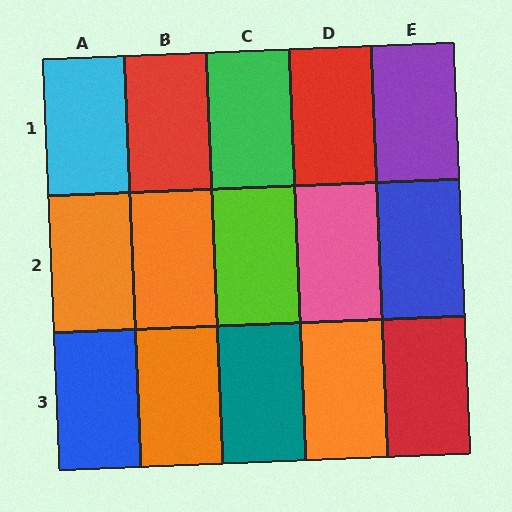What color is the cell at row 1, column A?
Cyan.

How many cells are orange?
4 cells are orange.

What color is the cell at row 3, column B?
Orange.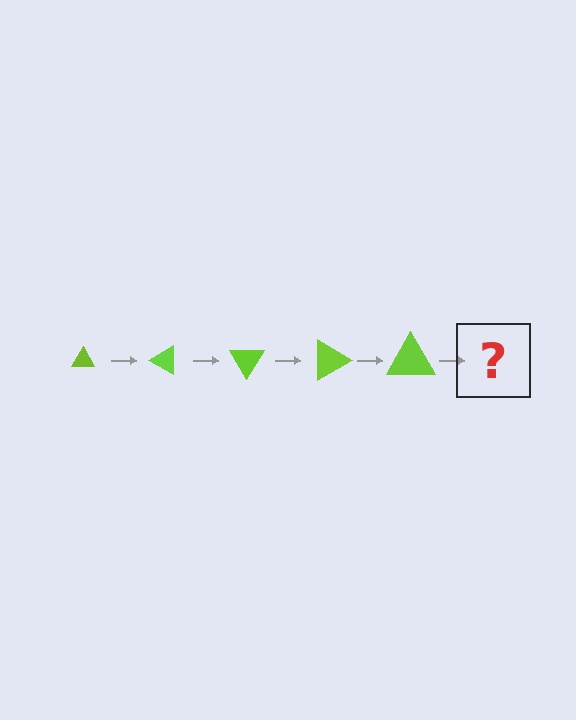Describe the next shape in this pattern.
It should be a triangle, larger than the previous one and rotated 150 degrees from the start.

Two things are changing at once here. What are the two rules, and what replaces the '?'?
The two rules are that the triangle grows larger each step and it rotates 30 degrees each step. The '?' should be a triangle, larger than the previous one and rotated 150 degrees from the start.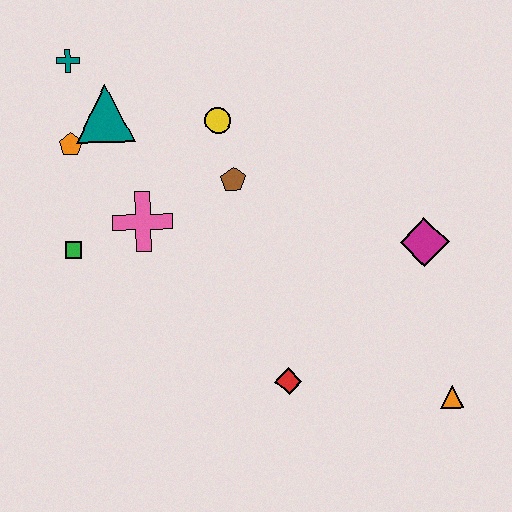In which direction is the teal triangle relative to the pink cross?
The teal triangle is above the pink cross.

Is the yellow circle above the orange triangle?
Yes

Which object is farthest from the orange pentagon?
The orange triangle is farthest from the orange pentagon.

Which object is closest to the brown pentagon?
The yellow circle is closest to the brown pentagon.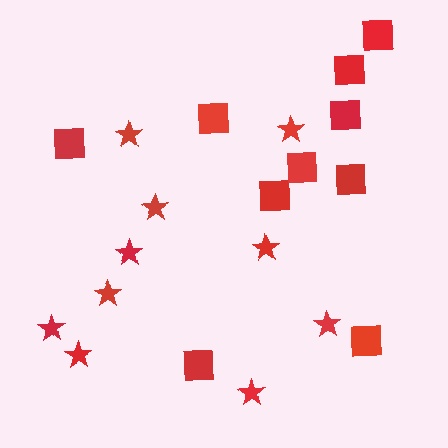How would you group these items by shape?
There are 2 groups: one group of squares (10) and one group of stars (10).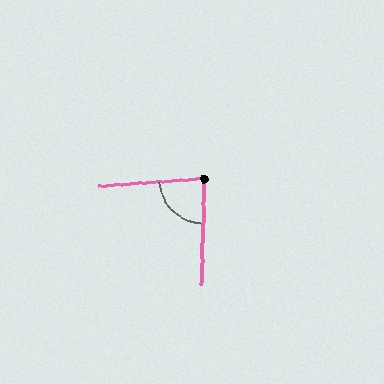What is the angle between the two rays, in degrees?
Approximately 84 degrees.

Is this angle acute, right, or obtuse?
It is acute.